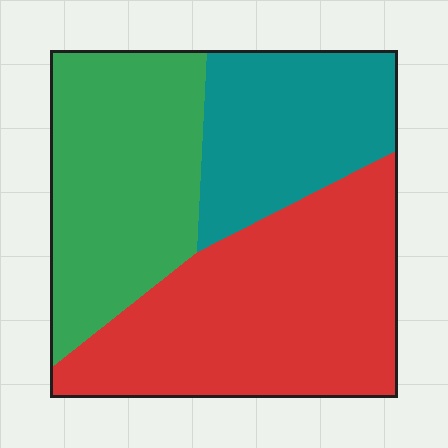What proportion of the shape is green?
Green covers around 30% of the shape.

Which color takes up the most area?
Red, at roughly 45%.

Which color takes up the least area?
Teal, at roughly 25%.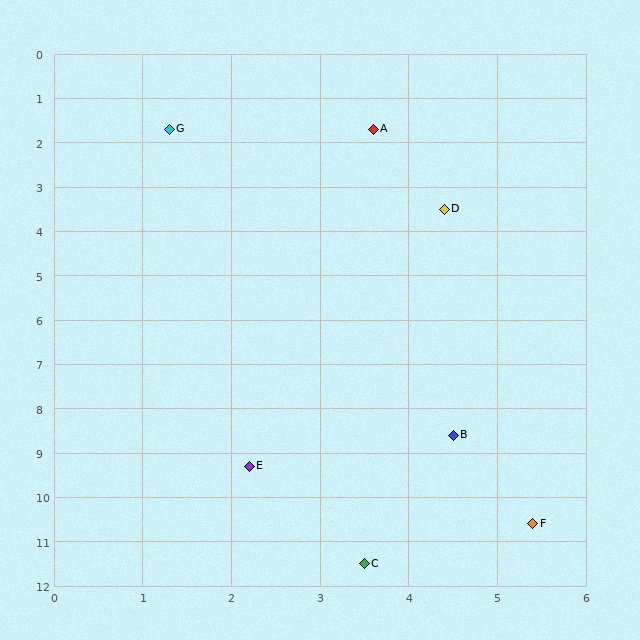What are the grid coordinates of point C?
Point C is at approximately (3.5, 11.5).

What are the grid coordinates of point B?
Point B is at approximately (4.5, 8.6).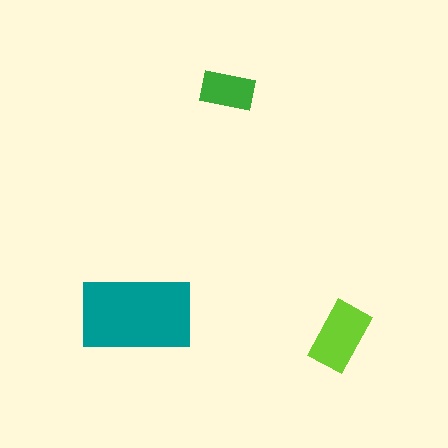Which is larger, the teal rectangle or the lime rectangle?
The teal one.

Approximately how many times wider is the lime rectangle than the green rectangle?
About 1.5 times wider.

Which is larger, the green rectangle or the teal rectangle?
The teal one.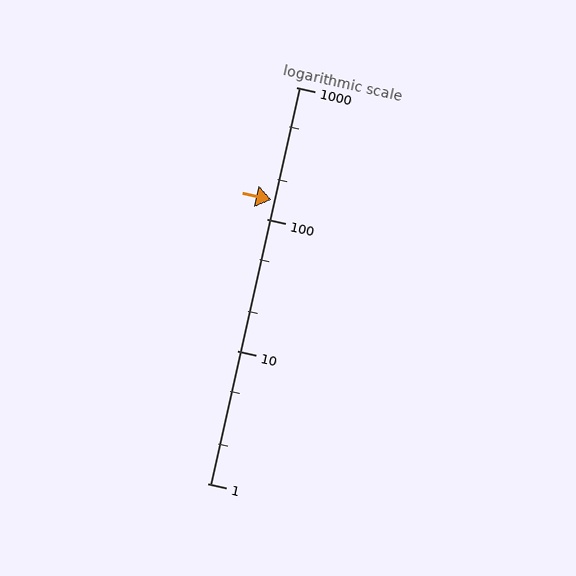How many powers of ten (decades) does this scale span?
The scale spans 3 decades, from 1 to 1000.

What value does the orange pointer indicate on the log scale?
The pointer indicates approximately 140.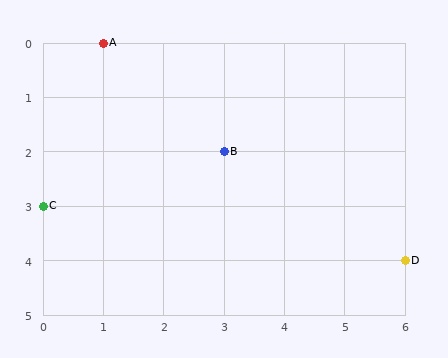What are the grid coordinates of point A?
Point A is at grid coordinates (1, 0).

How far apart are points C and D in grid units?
Points C and D are 6 columns and 1 row apart (about 6.1 grid units diagonally).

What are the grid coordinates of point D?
Point D is at grid coordinates (6, 4).